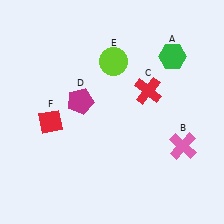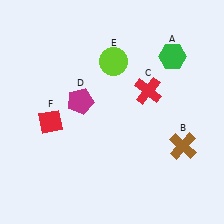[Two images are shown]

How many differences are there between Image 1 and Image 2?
There is 1 difference between the two images.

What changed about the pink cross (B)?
In Image 1, B is pink. In Image 2, it changed to brown.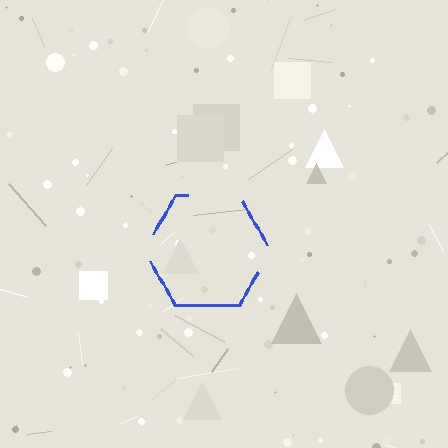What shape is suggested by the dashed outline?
The dashed outline suggests a hexagon.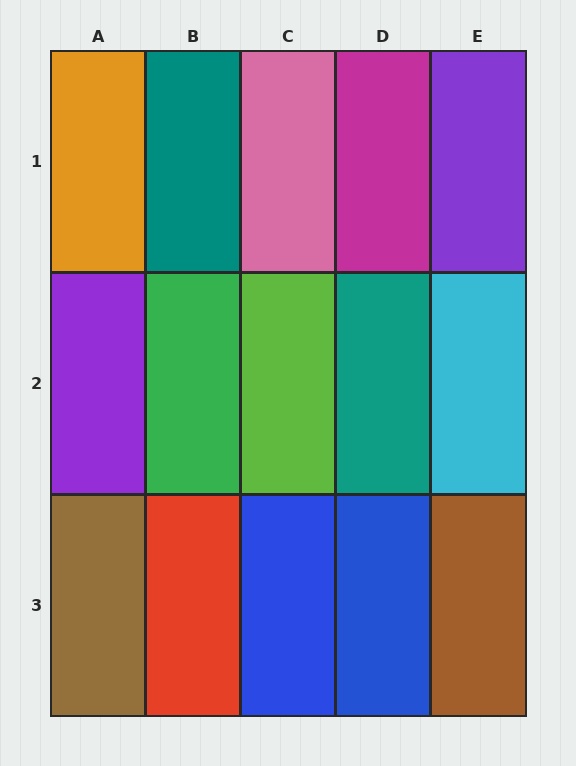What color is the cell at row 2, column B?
Green.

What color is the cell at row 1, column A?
Orange.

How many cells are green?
1 cell is green.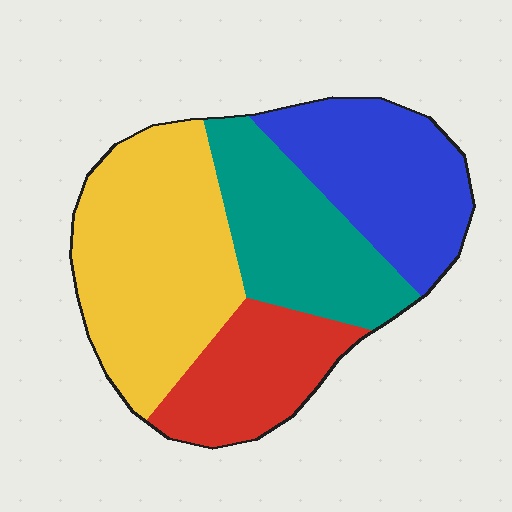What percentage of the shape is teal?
Teal takes up about one quarter (1/4) of the shape.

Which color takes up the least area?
Red, at roughly 20%.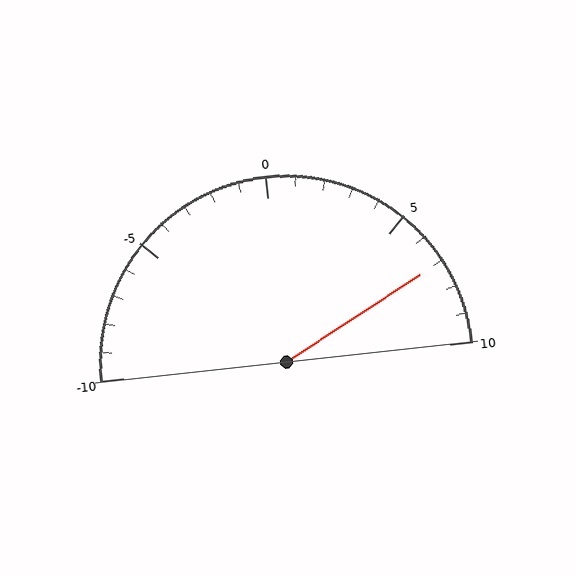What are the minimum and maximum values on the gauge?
The gauge ranges from -10 to 10.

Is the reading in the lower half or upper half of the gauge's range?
The reading is in the upper half of the range (-10 to 10).